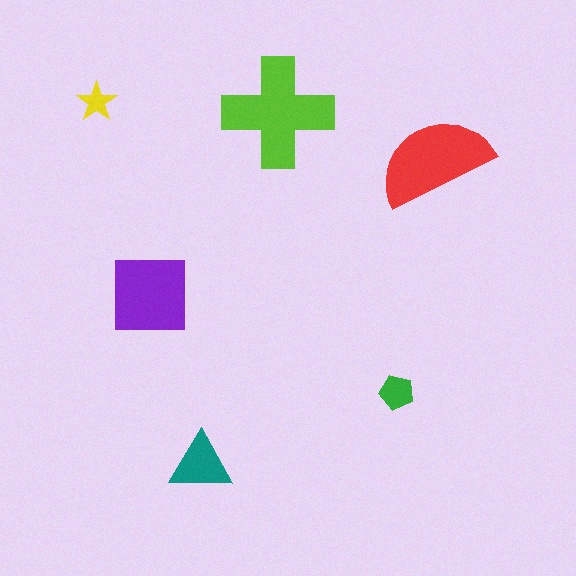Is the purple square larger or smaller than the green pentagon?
Larger.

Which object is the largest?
The lime cross.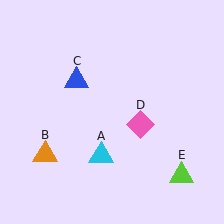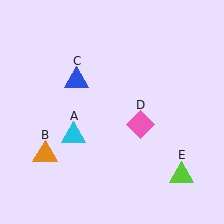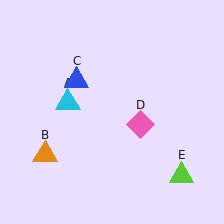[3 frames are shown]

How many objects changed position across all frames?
1 object changed position: cyan triangle (object A).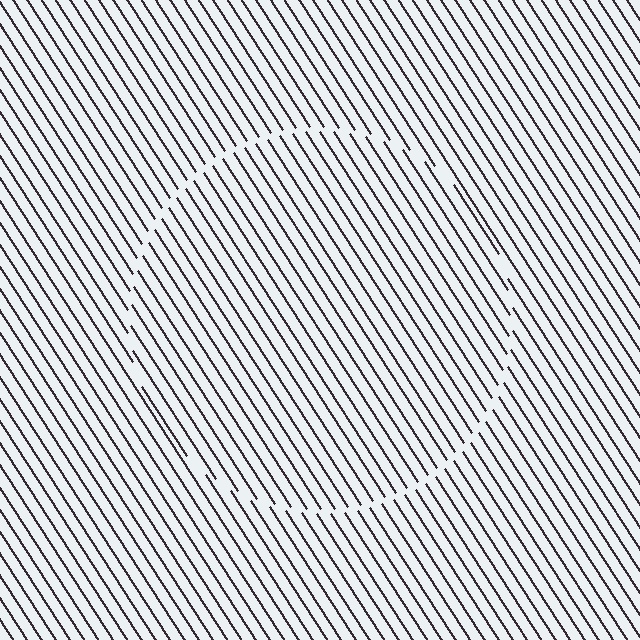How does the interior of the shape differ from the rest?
The interior of the shape contains the same grating, shifted by half a period — the contour is defined by the phase discontinuity where line-ends from the inner and outer gratings abut.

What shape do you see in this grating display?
An illusory circle. The interior of the shape contains the same grating, shifted by half a period — the contour is defined by the phase discontinuity where line-ends from the inner and outer gratings abut.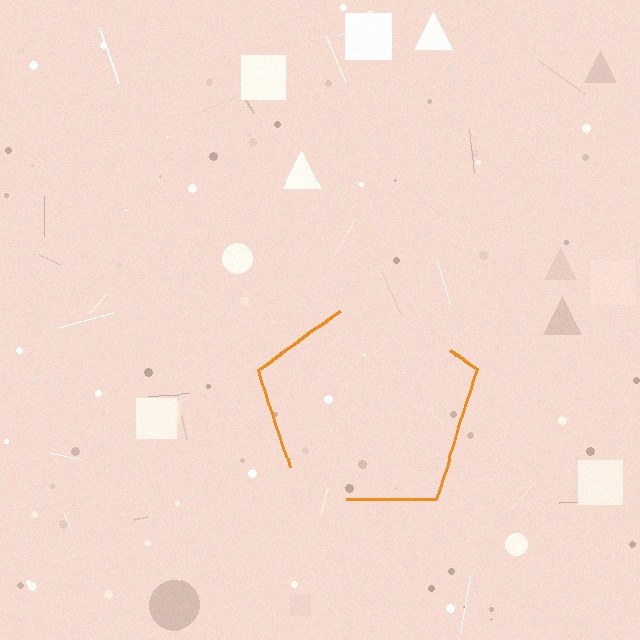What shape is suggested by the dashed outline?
The dashed outline suggests a pentagon.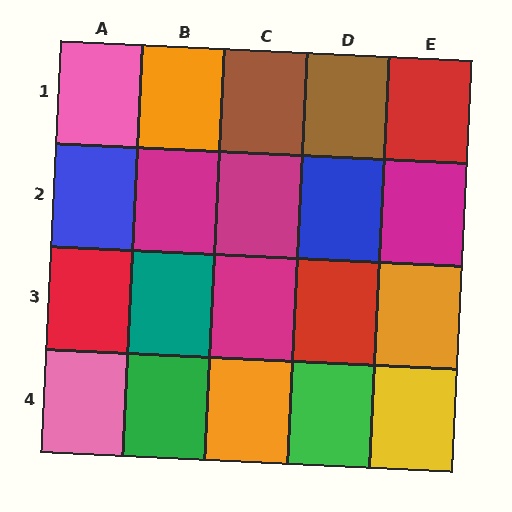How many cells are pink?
2 cells are pink.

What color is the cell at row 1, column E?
Red.